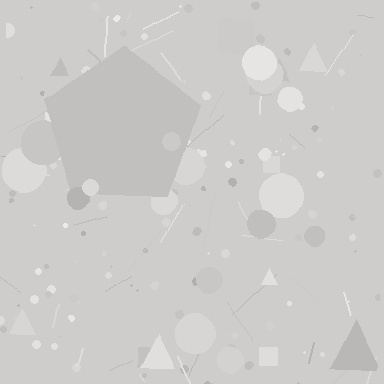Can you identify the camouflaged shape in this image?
The camouflaged shape is a pentagon.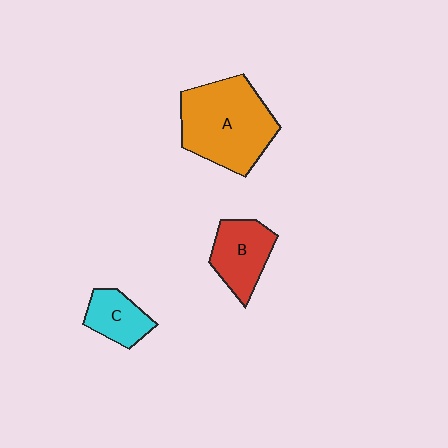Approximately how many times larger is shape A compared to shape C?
Approximately 2.5 times.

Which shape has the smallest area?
Shape C (cyan).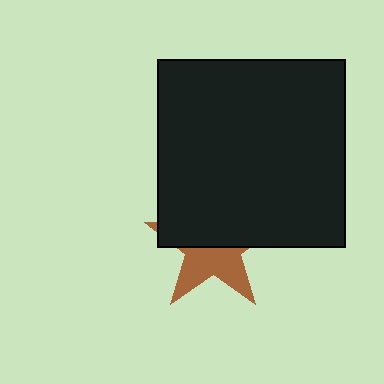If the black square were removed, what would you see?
You would see the complete brown star.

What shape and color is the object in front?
The object in front is a black square.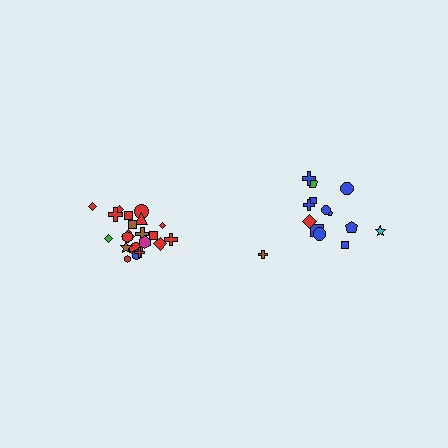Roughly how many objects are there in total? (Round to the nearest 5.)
Roughly 35 objects in total.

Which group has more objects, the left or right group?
The left group.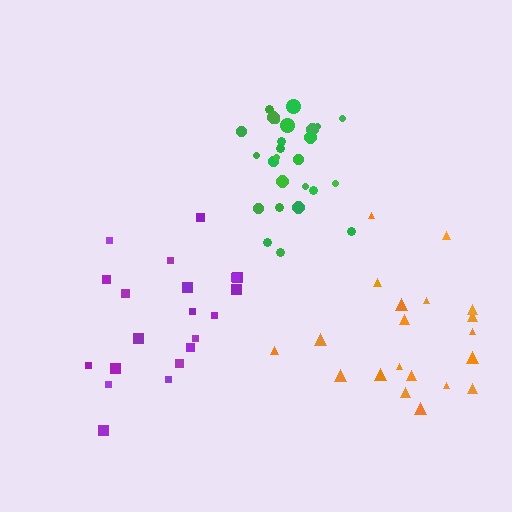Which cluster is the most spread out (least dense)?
Orange.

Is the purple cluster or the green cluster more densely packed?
Green.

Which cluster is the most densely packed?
Green.